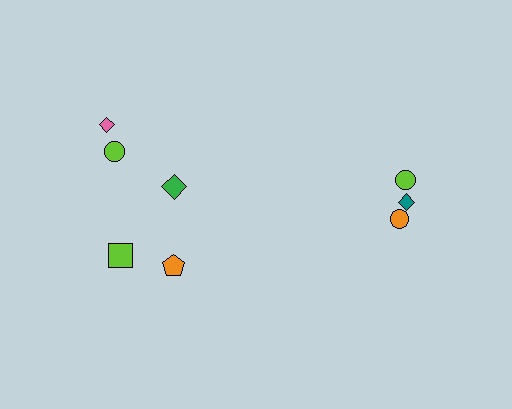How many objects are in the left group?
There are 5 objects.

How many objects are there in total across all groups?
There are 8 objects.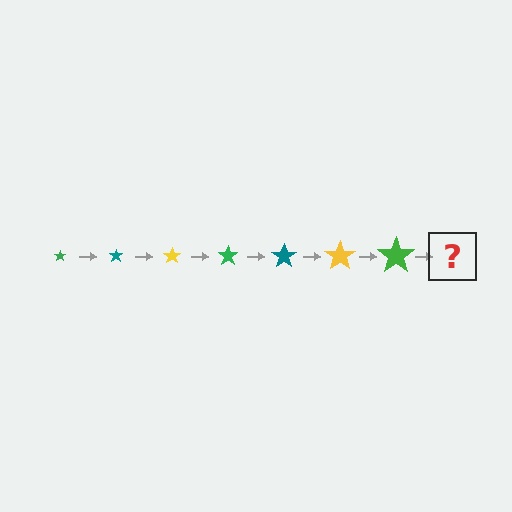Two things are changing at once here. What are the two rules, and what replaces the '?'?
The two rules are that the star grows larger each step and the color cycles through green, teal, and yellow. The '?' should be a teal star, larger than the previous one.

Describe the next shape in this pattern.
It should be a teal star, larger than the previous one.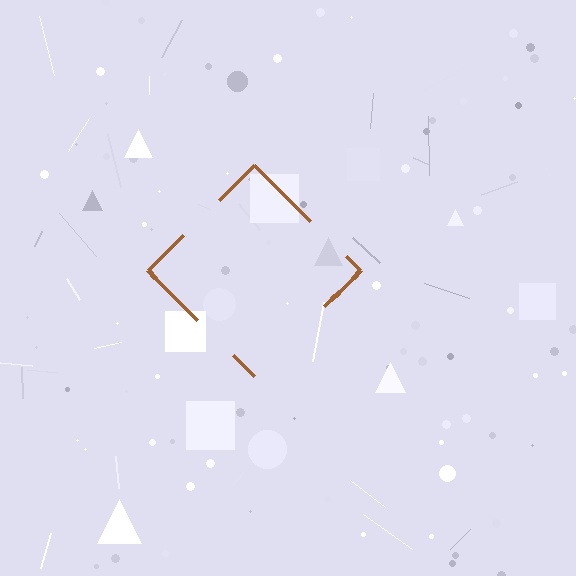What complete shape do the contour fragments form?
The contour fragments form a diamond.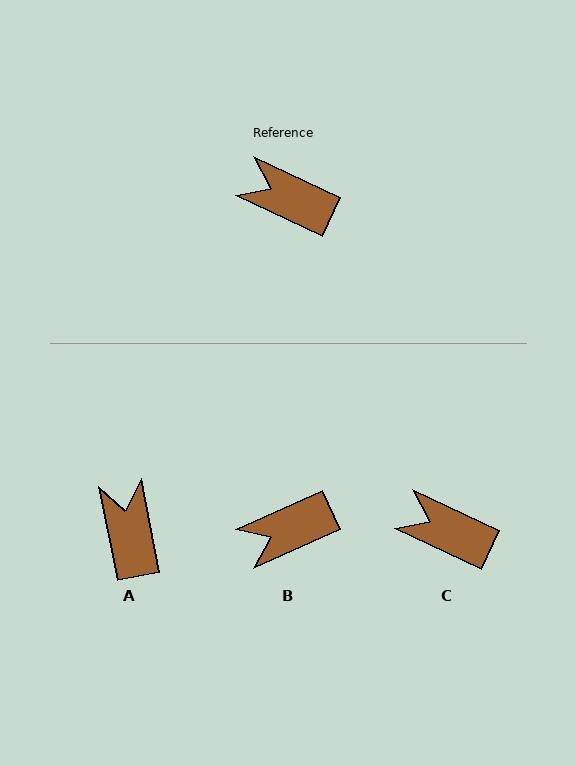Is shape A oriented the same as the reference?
No, it is off by about 54 degrees.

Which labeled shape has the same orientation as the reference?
C.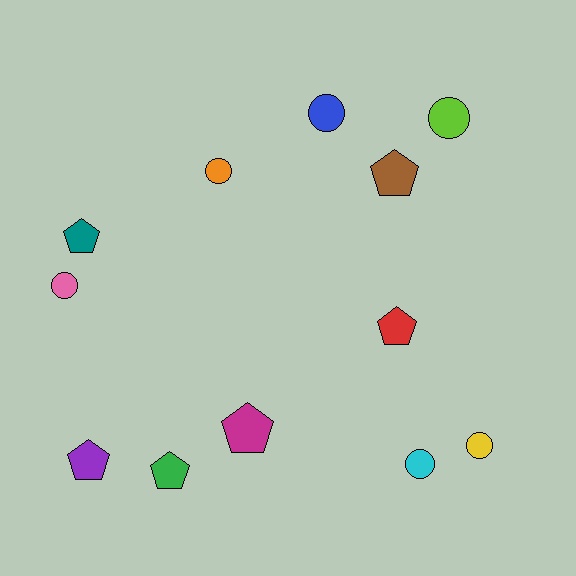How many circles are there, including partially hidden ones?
There are 6 circles.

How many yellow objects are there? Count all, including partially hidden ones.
There is 1 yellow object.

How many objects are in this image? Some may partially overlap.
There are 12 objects.